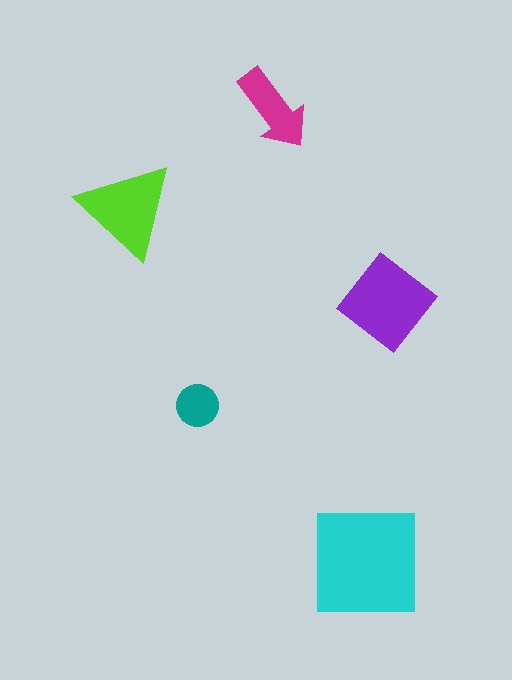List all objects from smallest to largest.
The teal circle, the magenta arrow, the lime triangle, the purple diamond, the cyan square.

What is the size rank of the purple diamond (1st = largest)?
2nd.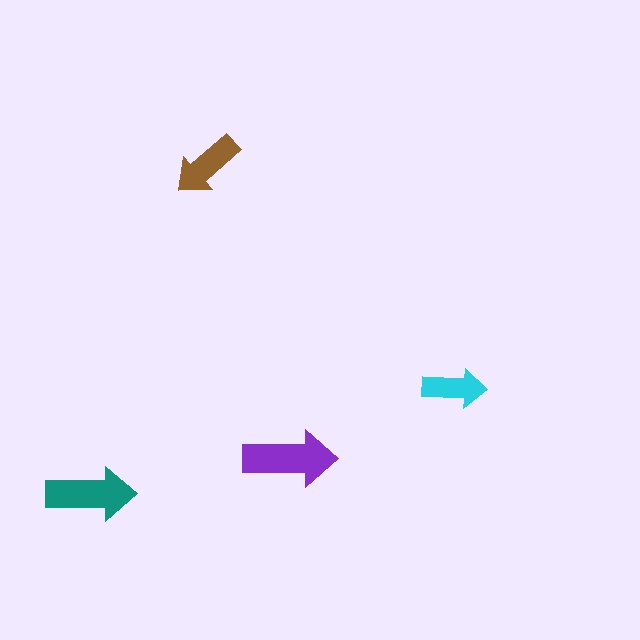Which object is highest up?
The brown arrow is topmost.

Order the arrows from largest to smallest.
the purple one, the teal one, the brown one, the cyan one.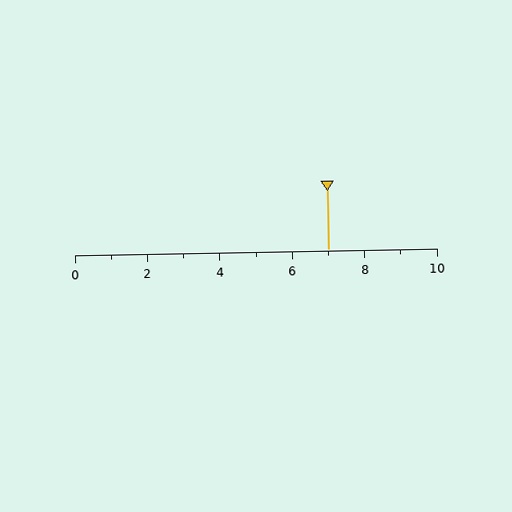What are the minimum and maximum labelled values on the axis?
The axis runs from 0 to 10.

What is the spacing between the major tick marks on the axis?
The major ticks are spaced 2 apart.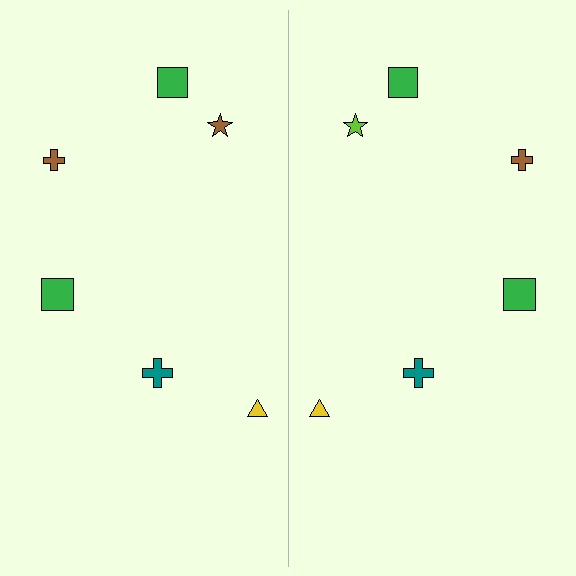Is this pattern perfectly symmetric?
No, the pattern is not perfectly symmetric. The lime star on the right side breaks the symmetry — its mirror counterpart is brown.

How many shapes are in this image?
There are 12 shapes in this image.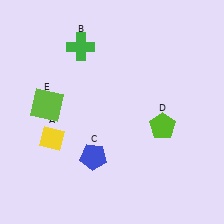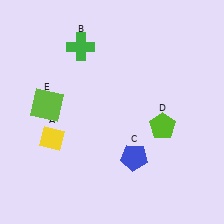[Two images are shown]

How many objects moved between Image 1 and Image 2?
1 object moved between the two images.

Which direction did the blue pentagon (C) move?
The blue pentagon (C) moved right.